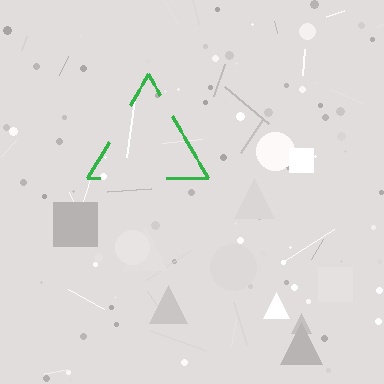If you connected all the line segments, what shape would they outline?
They would outline a triangle.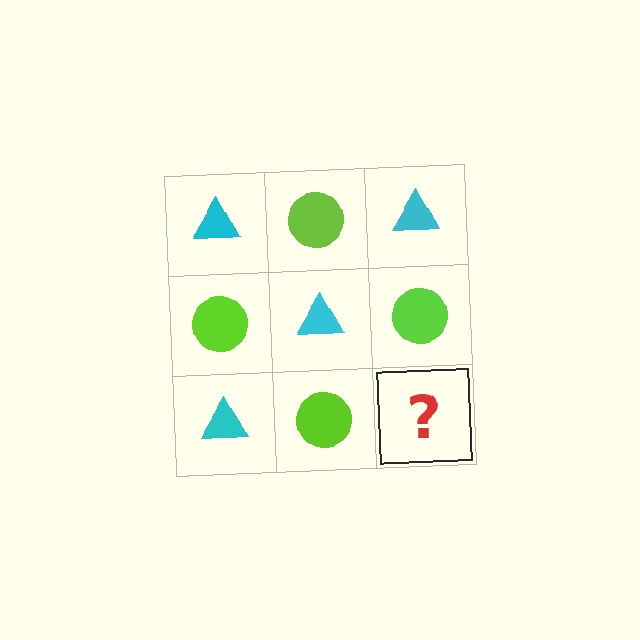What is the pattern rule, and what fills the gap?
The rule is that it alternates cyan triangle and lime circle in a checkerboard pattern. The gap should be filled with a cyan triangle.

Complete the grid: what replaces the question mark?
The question mark should be replaced with a cyan triangle.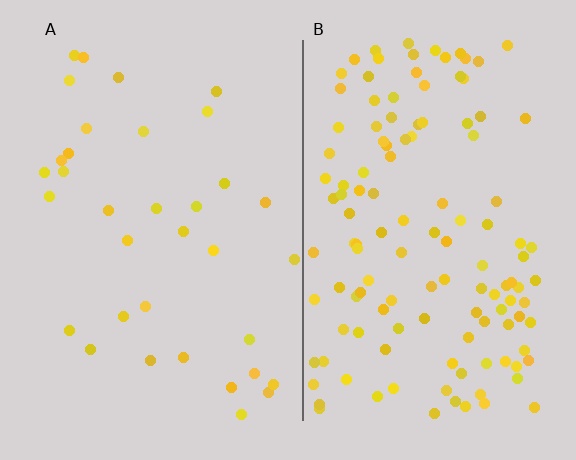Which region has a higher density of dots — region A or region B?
B (the right).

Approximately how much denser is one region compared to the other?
Approximately 3.7× — region B over region A.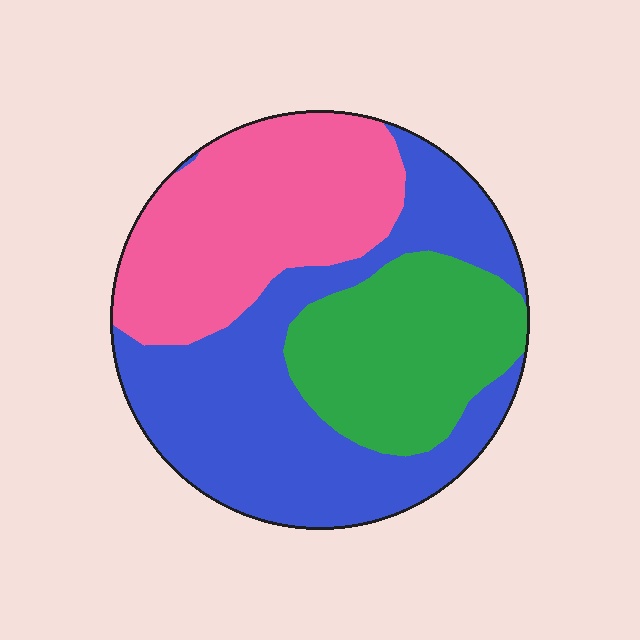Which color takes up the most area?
Blue, at roughly 45%.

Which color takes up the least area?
Green, at roughly 25%.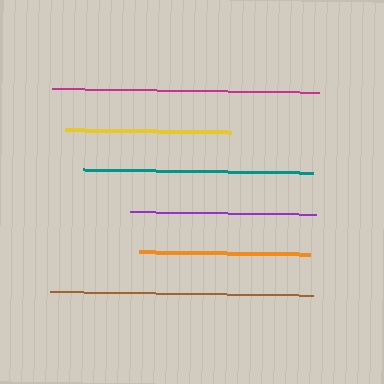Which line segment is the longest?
The magenta line is the longest at approximately 267 pixels.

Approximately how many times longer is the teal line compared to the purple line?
The teal line is approximately 1.2 times the length of the purple line.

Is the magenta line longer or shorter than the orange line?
The magenta line is longer than the orange line.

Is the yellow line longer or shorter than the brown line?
The brown line is longer than the yellow line.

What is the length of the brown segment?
The brown segment is approximately 263 pixels long.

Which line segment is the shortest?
The yellow line is the shortest at approximately 166 pixels.